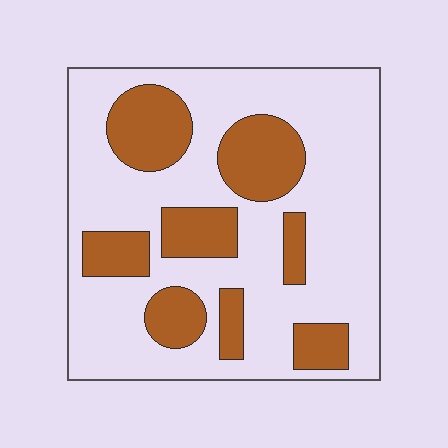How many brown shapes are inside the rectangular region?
8.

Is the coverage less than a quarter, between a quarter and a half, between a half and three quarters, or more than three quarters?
Between a quarter and a half.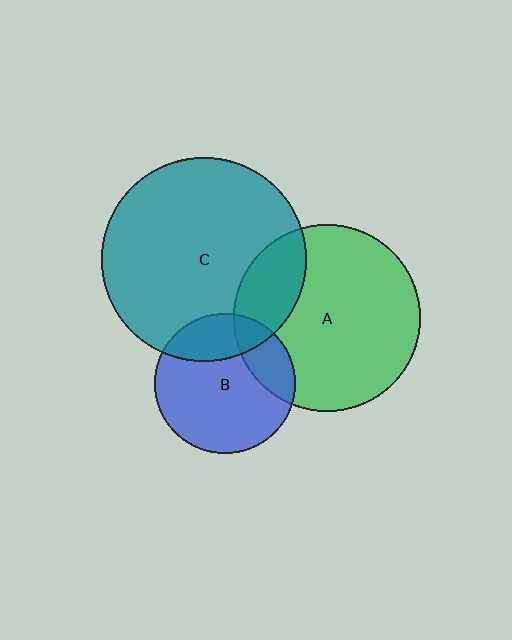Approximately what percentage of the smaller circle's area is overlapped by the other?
Approximately 20%.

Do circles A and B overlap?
Yes.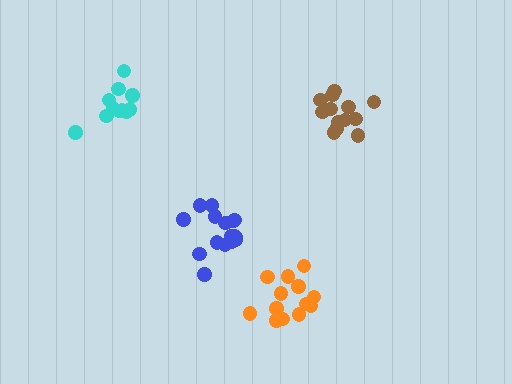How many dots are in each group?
Group 1: 14 dots, Group 2: 16 dots, Group 3: 13 dots, Group 4: 11 dots (54 total).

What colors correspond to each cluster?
The clusters are colored: brown, blue, orange, cyan.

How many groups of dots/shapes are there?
There are 4 groups.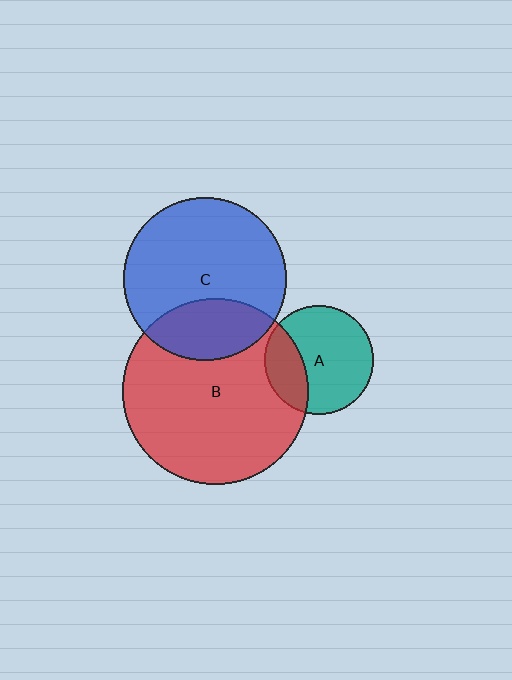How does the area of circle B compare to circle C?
Approximately 1.3 times.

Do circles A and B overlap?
Yes.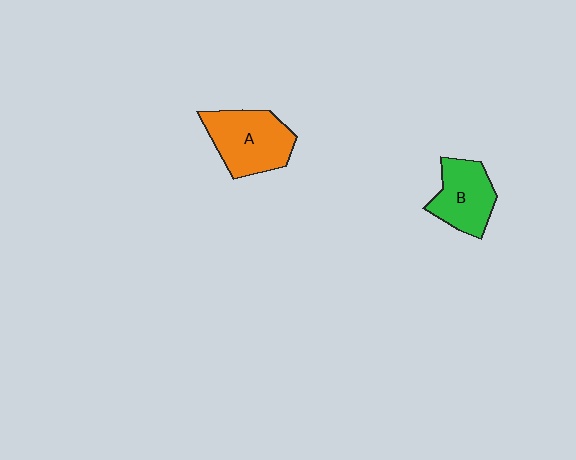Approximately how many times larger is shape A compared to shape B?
Approximately 1.2 times.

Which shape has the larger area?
Shape A (orange).